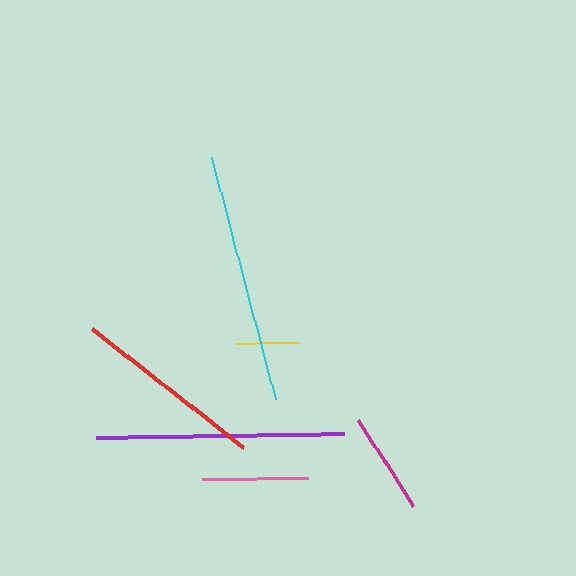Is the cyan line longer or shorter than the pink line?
The cyan line is longer than the pink line.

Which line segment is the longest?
The cyan line is the longest at approximately 250 pixels.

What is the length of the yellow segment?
The yellow segment is approximately 63 pixels long.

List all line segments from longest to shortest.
From longest to shortest: cyan, purple, red, pink, magenta, yellow.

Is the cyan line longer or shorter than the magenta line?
The cyan line is longer than the magenta line.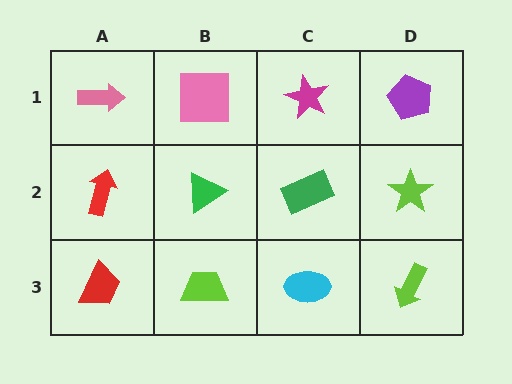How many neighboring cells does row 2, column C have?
4.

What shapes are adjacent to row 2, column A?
A pink arrow (row 1, column A), a red trapezoid (row 3, column A), a green triangle (row 2, column B).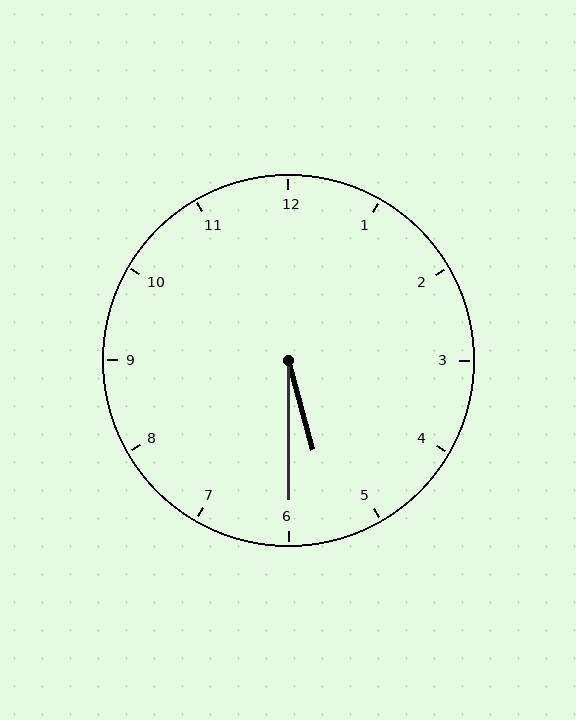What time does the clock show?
5:30.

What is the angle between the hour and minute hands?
Approximately 15 degrees.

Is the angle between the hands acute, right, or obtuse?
It is acute.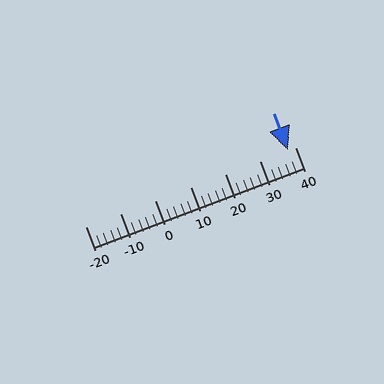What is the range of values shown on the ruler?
The ruler shows values from -20 to 40.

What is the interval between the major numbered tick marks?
The major tick marks are spaced 10 units apart.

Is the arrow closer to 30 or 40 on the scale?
The arrow is closer to 40.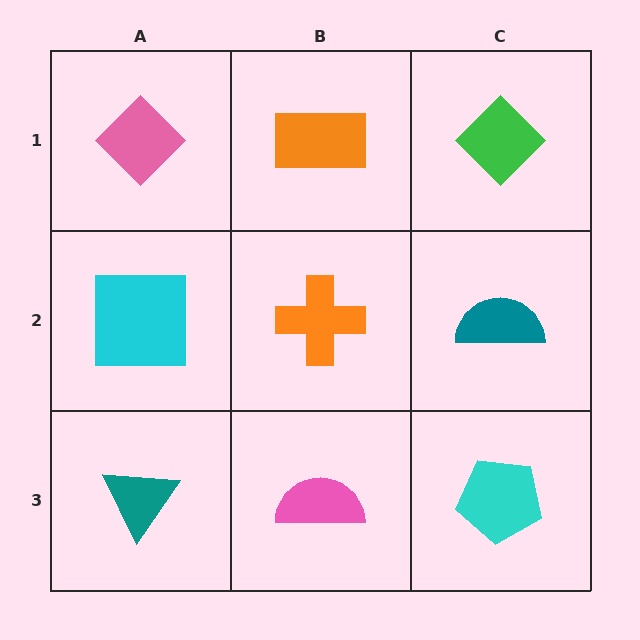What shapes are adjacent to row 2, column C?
A green diamond (row 1, column C), a cyan pentagon (row 3, column C), an orange cross (row 2, column B).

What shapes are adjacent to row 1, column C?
A teal semicircle (row 2, column C), an orange rectangle (row 1, column B).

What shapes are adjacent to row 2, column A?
A pink diamond (row 1, column A), a teal triangle (row 3, column A), an orange cross (row 2, column B).